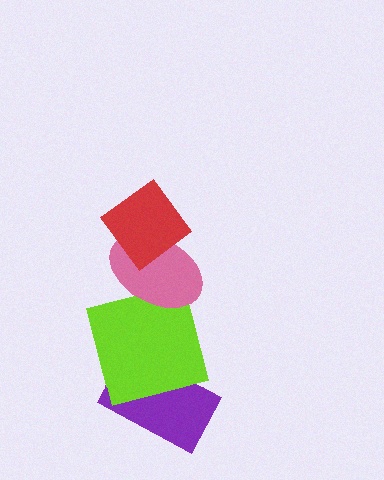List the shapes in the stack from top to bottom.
From top to bottom: the red diamond, the pink ellipse, the lime square, the purple rectangle.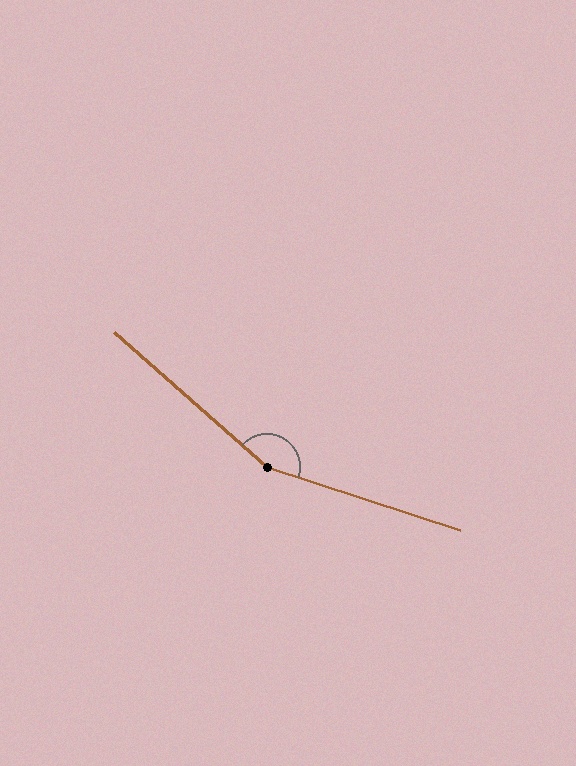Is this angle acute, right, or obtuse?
It is obtuse.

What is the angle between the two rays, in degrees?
Approximately 157 degrees.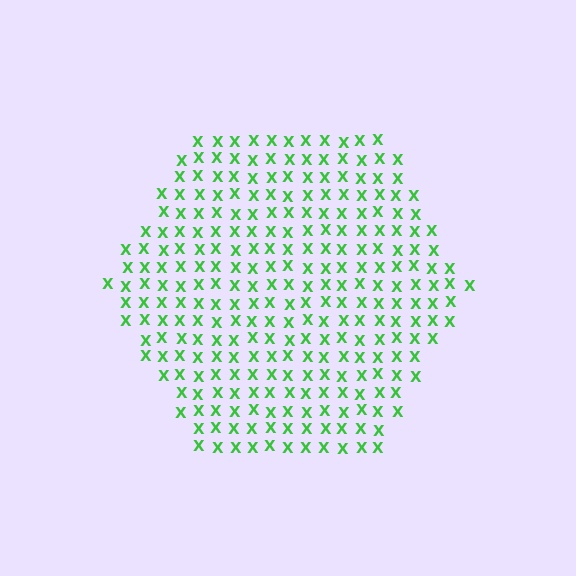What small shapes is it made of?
It is made of small letter X's.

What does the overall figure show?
The overall figure shows a hexagon.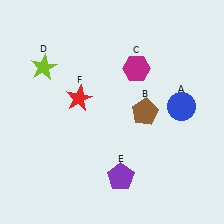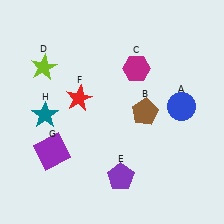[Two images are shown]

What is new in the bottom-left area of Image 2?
A purple square (G) was added in the bottom-left area of Image 2.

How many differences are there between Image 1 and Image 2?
There are 2 differences between the two images.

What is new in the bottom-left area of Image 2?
A teal star (H) was added in the bottom-left area of Image 2.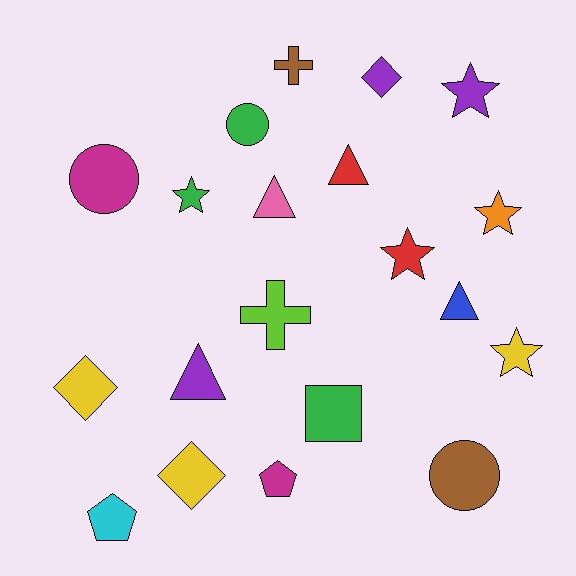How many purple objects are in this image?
There are 3 purple objects.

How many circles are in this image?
There are 3 circles.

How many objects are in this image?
There are 20 objects.